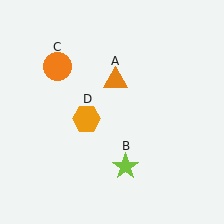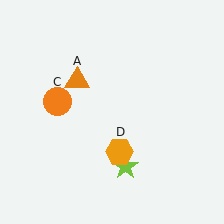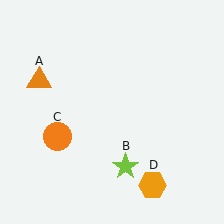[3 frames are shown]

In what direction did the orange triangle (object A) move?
The orange triangle (object A) moved left.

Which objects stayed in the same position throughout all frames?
Lime star (object B) remained stationary.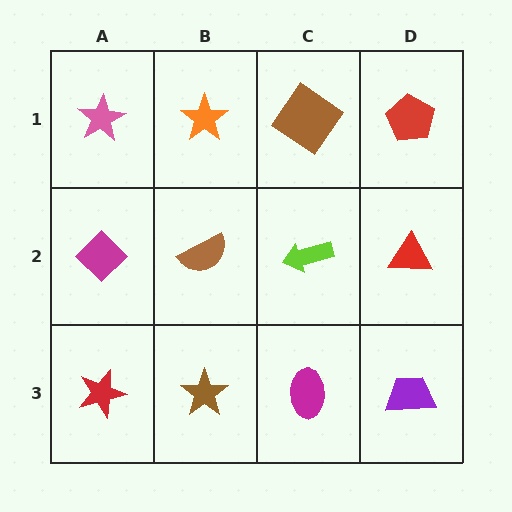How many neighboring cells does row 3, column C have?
3.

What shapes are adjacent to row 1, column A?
A magenta diamond (row 2, column A), an orange star (row 1, column B).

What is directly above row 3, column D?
A red triangle.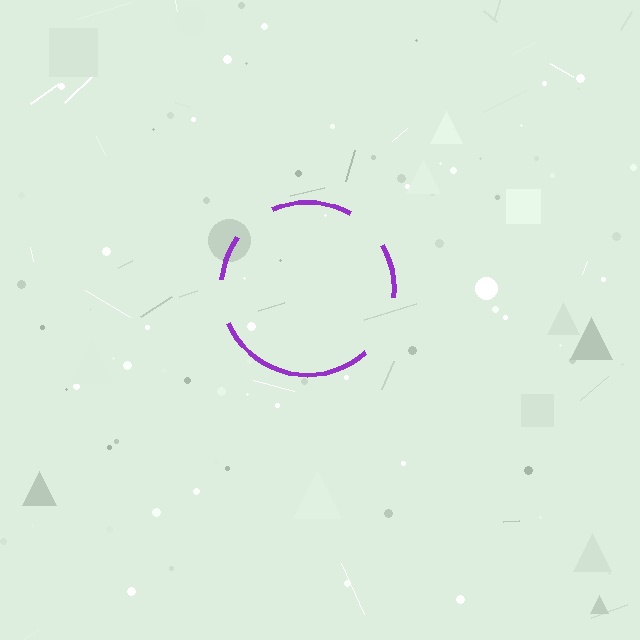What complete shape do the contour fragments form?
The contour fragments form a circle.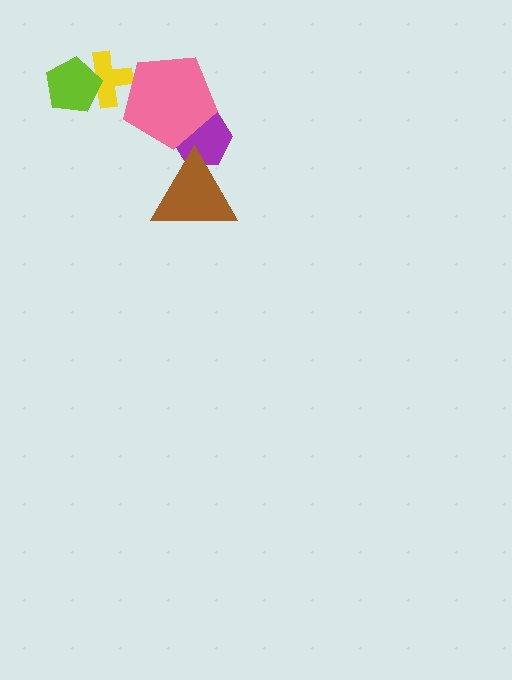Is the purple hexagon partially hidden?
Yes, it is partially covered by another shape.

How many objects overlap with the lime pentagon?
1 object overlaps with the lime pentagon.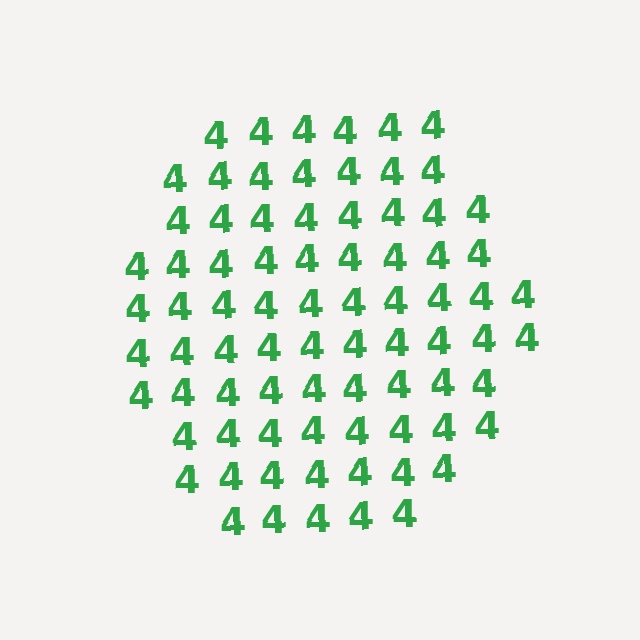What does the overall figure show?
The overall figure shows a hexagon.